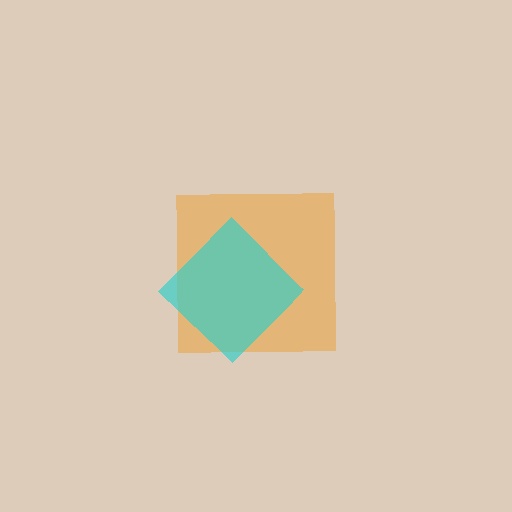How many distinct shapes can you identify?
There are 2 distinct shapes: an orange square, a cyan diamond.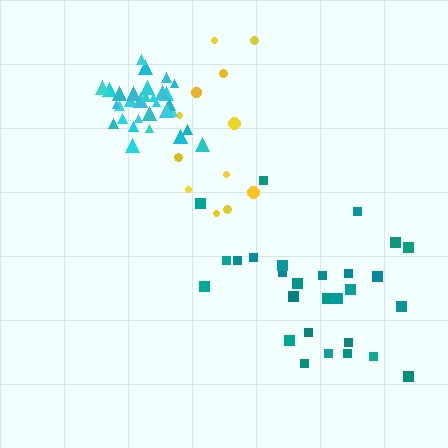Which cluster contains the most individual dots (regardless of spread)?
Cyan (32).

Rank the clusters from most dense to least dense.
cyan, teal, yellow.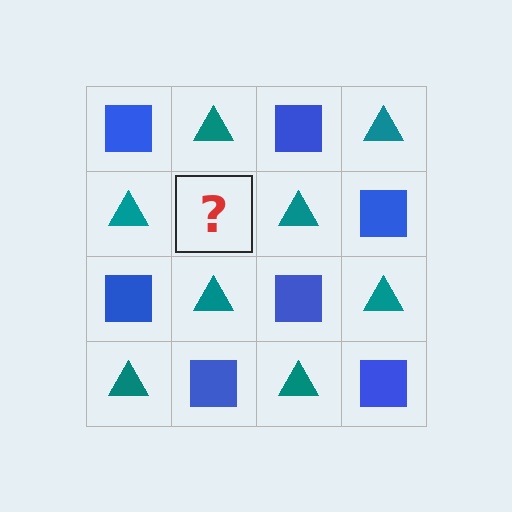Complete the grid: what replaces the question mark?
The question mark should be replaced with a blue square.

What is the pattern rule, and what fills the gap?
The rule is that it alternates blue square and teal triangle in a checkerboard pattern. The gap should be filled with a blue square.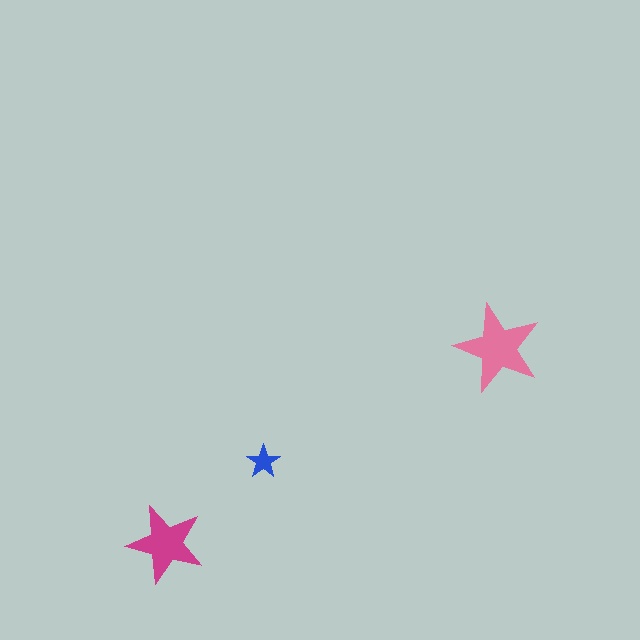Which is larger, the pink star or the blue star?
The pink one.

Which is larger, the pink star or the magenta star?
The pink one.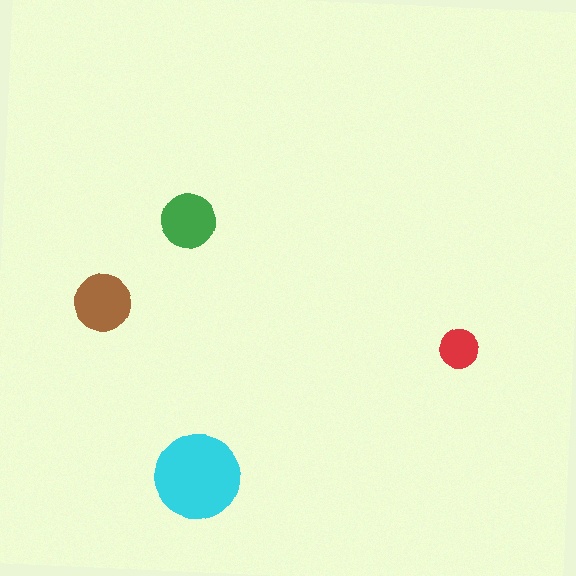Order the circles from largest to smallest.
the cyan one, the brown one, the green one, the red one.